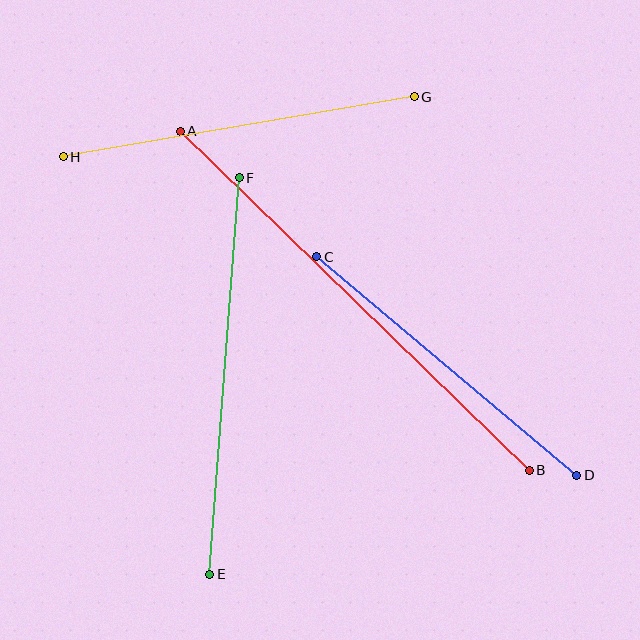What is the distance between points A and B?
The distance is approximately 487 pixels.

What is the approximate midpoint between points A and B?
The midpoint is at approximately (355, 301) pixels.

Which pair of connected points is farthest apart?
Points A and B are farthest apart.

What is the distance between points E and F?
The distance is approximately 398 pixels.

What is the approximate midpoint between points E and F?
The midpoint is at approximately (224, 376) pixels.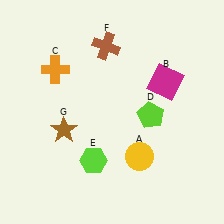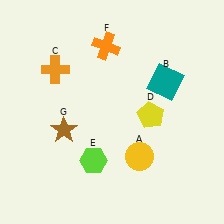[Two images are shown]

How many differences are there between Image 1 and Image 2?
There are 3 differences between the two images.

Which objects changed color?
B changed from magenta to teal. D changed from lime to yellow. F changed from brown to orange.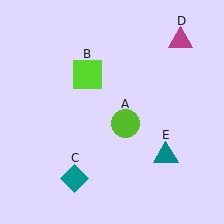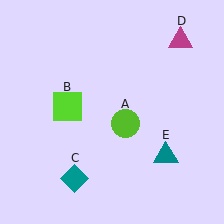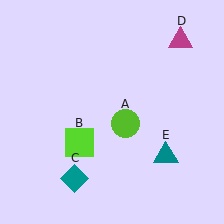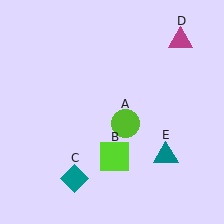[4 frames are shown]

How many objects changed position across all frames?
1 object changed position: lime square (object B).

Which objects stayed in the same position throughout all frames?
Lime circle (object A) and teal diamond (object C) and magenta triangle (object D) and teal triangle (object E) remained stationary.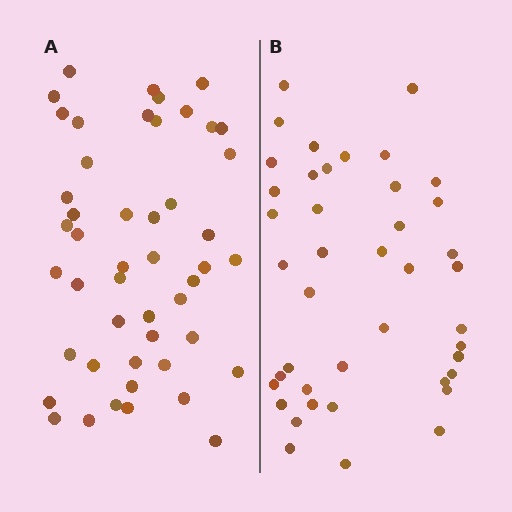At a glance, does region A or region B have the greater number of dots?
Region A (the left region) has more dots.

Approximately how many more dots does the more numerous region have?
Region A has about 6 more dots than region B.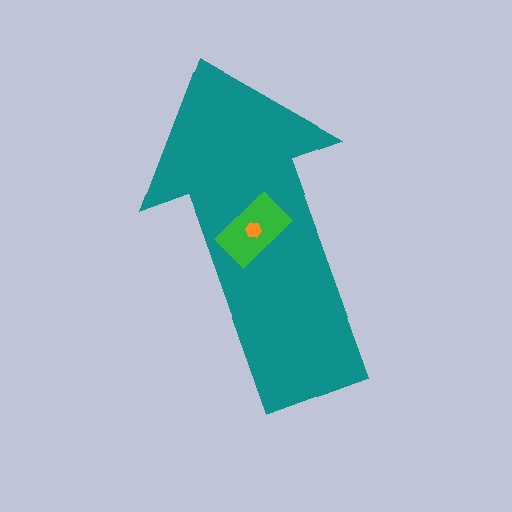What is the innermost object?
The orange hexagon.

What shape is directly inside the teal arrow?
The green rectangle.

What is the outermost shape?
The teal arrow.